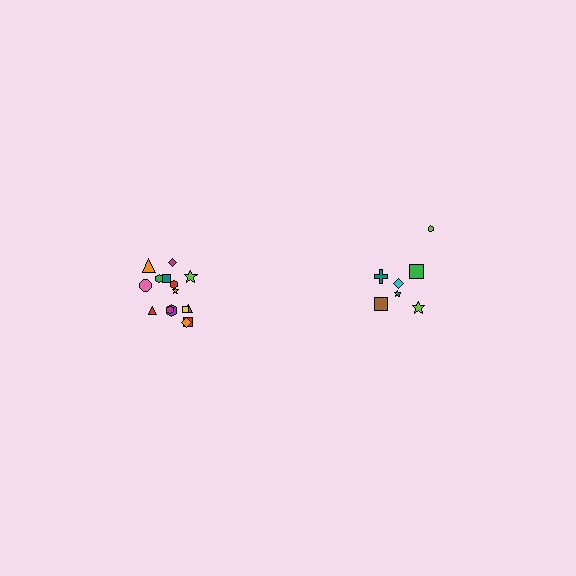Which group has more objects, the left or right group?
The left group.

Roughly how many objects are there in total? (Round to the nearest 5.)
Roughly 20 objects in total.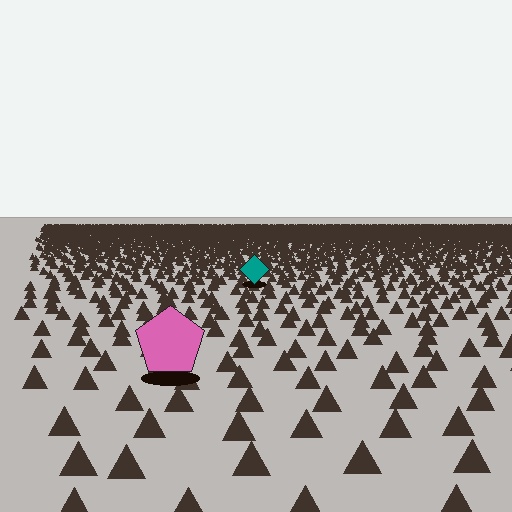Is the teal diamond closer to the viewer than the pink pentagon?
No. The pink pentagon is closer — you can tell from the texture gradient: the ground texture is coarser near it.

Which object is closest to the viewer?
The pink pentagon is closest. The texture marks near it are larger and more spread out.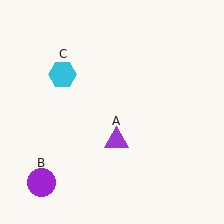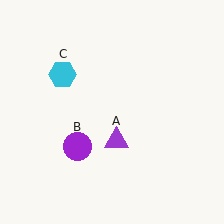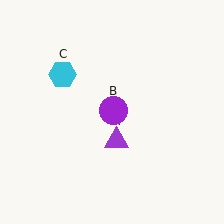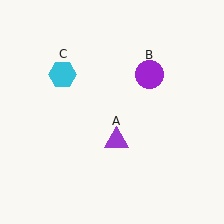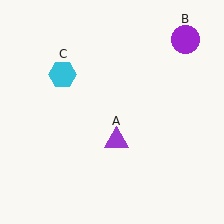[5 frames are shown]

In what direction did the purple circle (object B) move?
The purple circle (object B) moved up and to the right.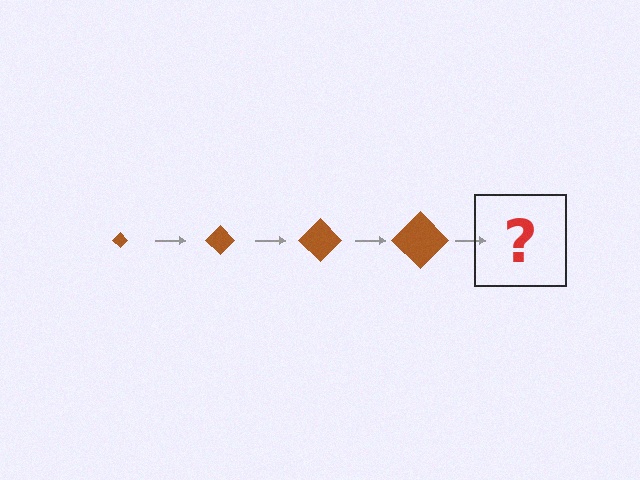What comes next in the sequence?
The next element should be a brown diamond, larger than the previous one.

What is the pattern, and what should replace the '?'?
The pattern is that the diamond gets progressively larger each step. The '?' should be a brown diamond, larger than the previous one.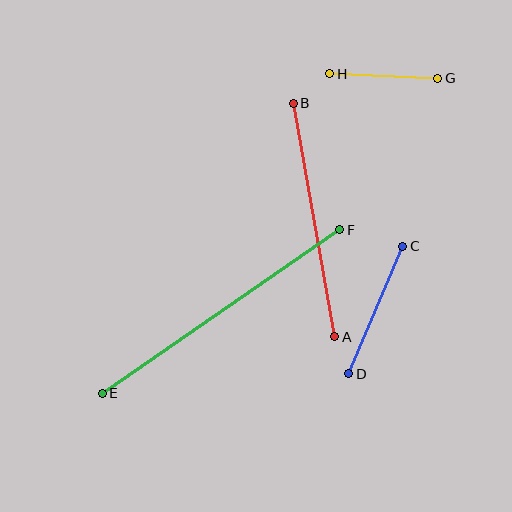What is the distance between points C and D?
The distance is approximately 139 pixels.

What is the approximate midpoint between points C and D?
The midpoint is at approximately (376, 310) pixels.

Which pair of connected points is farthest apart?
Points E and F are farthest apart.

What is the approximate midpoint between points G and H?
The midpoint is at approximately (384, 76) pixels.